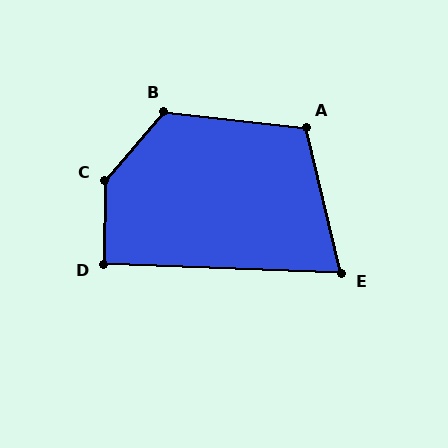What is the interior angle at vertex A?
Approximately 109 degrees (obtuse).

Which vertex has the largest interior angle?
C, at approximately 140 degrees.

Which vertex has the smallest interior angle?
E, at approximately 75 degrees.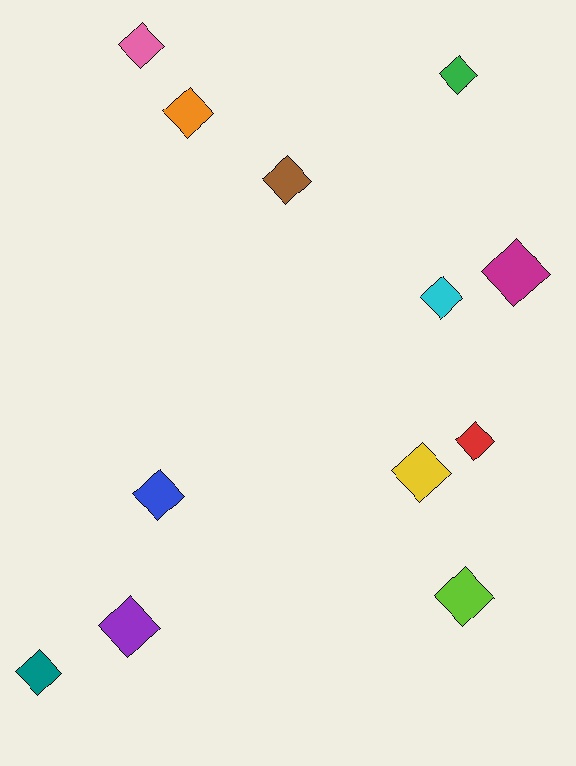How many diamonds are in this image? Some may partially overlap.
There are 12 diamonds.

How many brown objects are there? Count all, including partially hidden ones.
There is 1 brown object.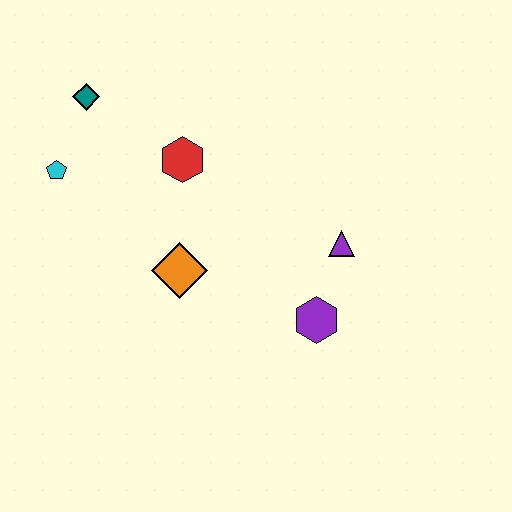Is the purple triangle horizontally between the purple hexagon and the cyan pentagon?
No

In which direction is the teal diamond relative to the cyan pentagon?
The teal diamond is above the cyan pentagon.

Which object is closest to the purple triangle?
The purple hexagon is closest to the purple triangle.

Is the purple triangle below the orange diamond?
No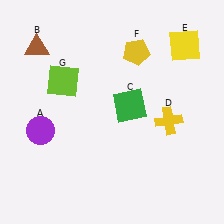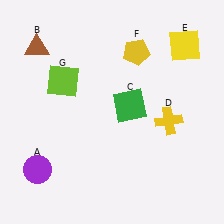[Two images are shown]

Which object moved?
The purple circle (A) moved down.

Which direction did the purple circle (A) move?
The purple circle (A) moved down.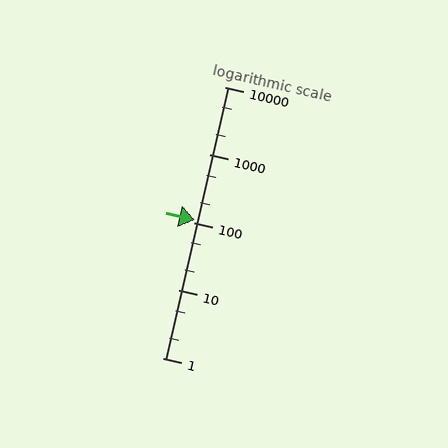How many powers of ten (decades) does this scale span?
The scale spans 4 decades, from 1 to 10000.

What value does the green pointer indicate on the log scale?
The pointer indicates approximately 110.